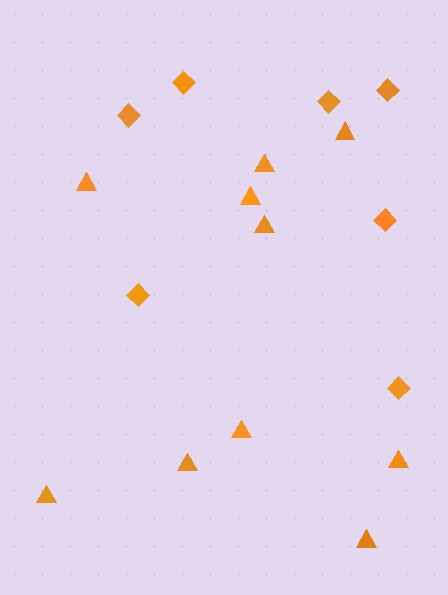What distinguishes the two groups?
There are 2 groups: one group of diamonds (7) and one group of triangles (10).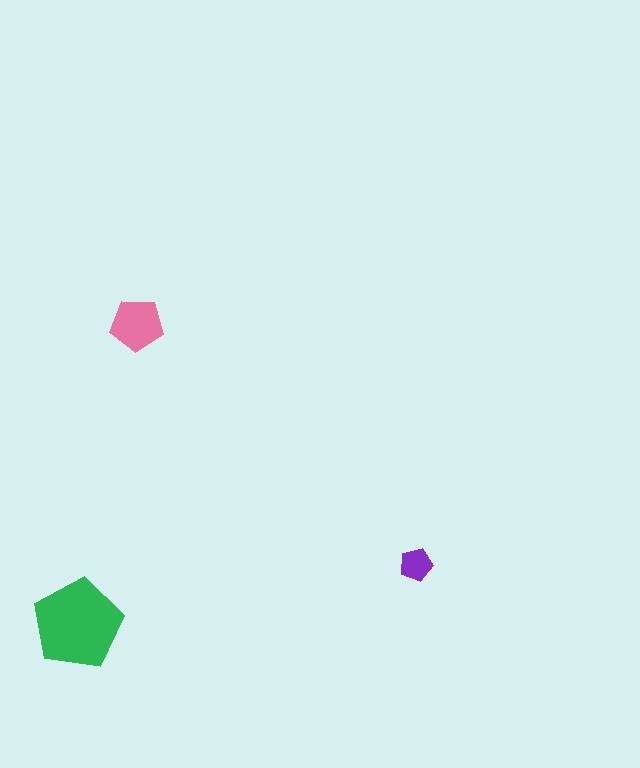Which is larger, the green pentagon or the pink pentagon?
The green one.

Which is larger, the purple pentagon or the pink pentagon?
The pink one.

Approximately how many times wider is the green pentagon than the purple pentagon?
About 2.5 times wider.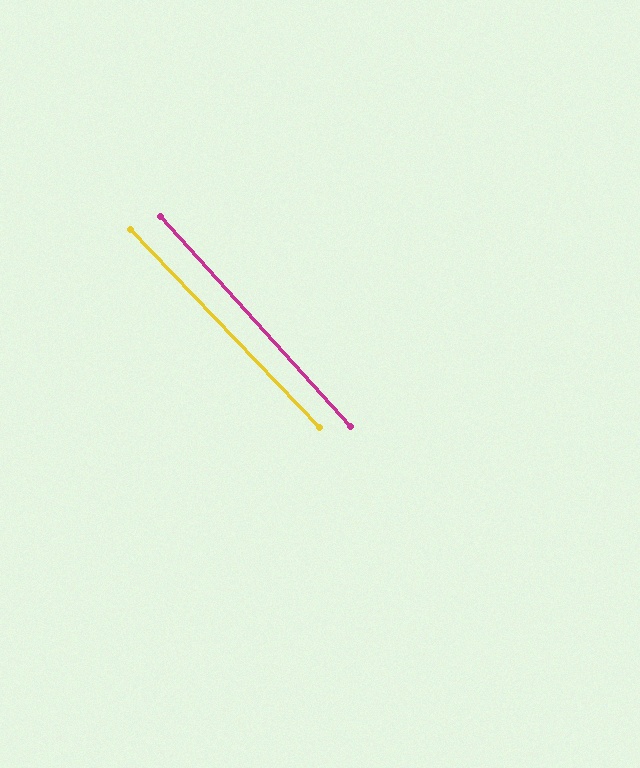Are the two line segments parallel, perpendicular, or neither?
Parallel — their directions differ by only 1.7°.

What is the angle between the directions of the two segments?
Approximately 2 degrees.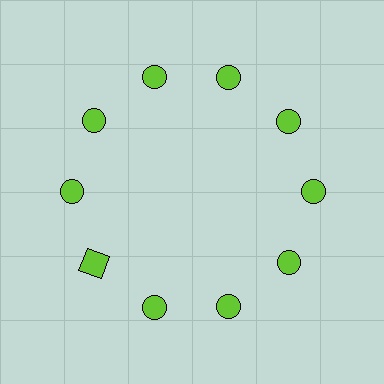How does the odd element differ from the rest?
It has a different shape: square instead of circle.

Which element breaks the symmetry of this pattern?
The lime square at roughly the 8 o'clock position breaks the symmetry. All other shapes are lime circles.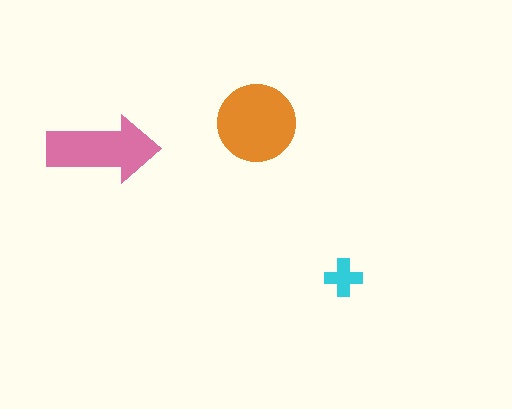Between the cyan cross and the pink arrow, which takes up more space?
The pink arrow.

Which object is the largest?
The orange circle.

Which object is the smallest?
The cyan cross.